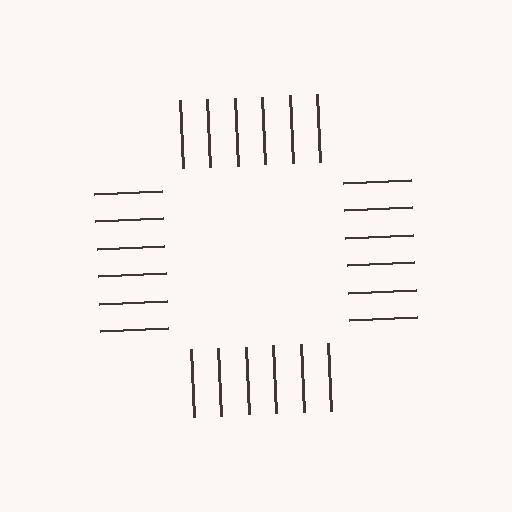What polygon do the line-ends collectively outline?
An illusory square — the line segments terminate on its edges but no continuous stroke is drawn.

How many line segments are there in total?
24 — 6 along each of the 4 edges.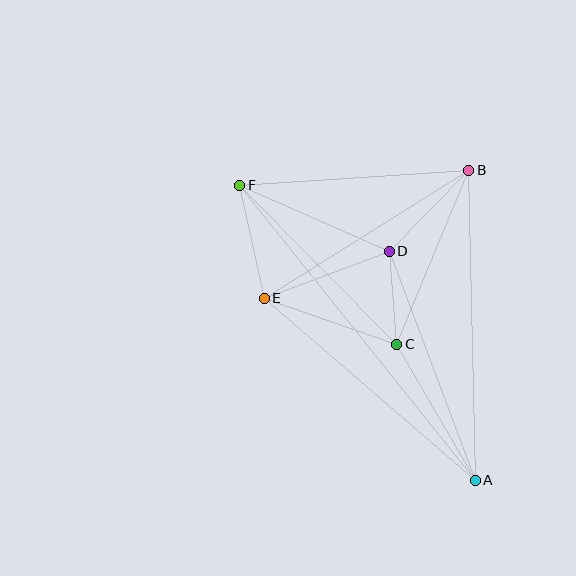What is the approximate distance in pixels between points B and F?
The distance between B and F is approximately 229 pixels.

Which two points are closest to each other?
Points C and D are closest to each other.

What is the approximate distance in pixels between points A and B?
The distance between A and B is approximately 310 pixels.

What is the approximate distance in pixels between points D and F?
The distance between D and F is approximately 164 pixels.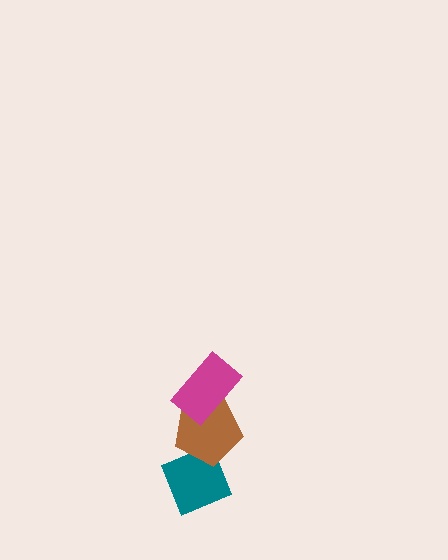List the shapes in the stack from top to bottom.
From top to bottom: the magenta rectangle, the brown pentagon, the teal diamond.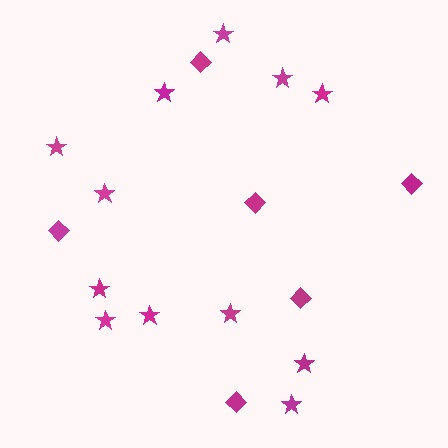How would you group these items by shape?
There are 2 groups: one group of stars (12) and one group of diamonds (6).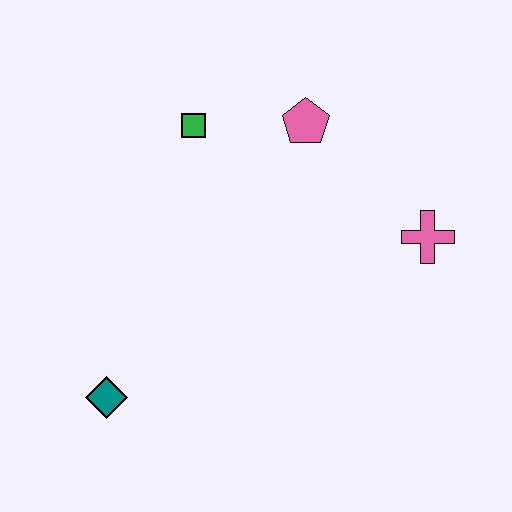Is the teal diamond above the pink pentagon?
No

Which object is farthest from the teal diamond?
The pink cross is farthest from the teal diamond.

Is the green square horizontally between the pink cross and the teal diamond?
Yes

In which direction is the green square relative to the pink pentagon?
The green square is to the left of the pink pentagon.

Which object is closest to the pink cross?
The pink pentagon is closest to the pink cross.